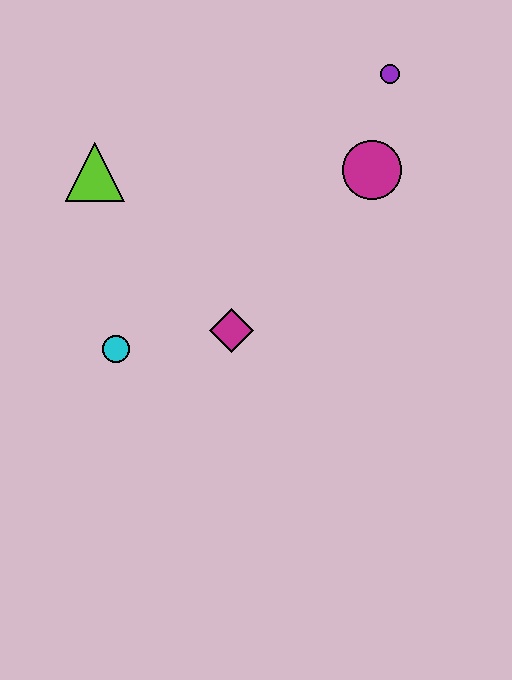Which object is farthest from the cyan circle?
The purple circle is farthest from the cyan circle.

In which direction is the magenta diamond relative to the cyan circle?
The magenta diamond is to the right of the cyan circle.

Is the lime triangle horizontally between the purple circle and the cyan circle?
No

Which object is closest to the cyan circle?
The magenta diamond is closest to the cyan circle.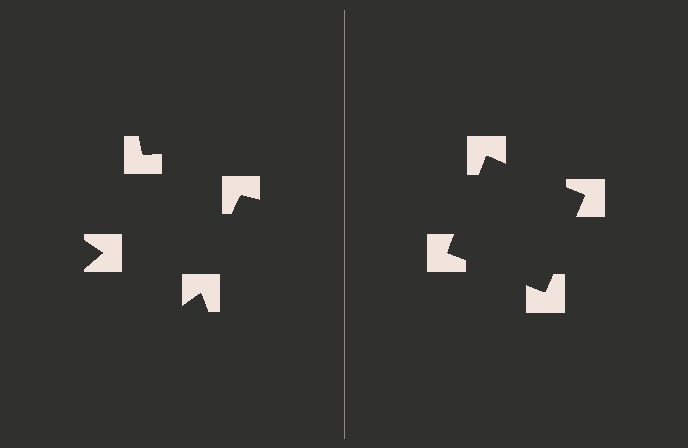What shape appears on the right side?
An illusory square.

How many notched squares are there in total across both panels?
8 — 4 on each side.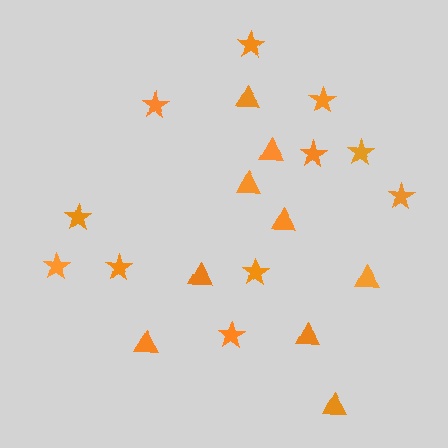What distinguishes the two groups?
There are 2 groups: one group of triangles (9) and one group of stars (11).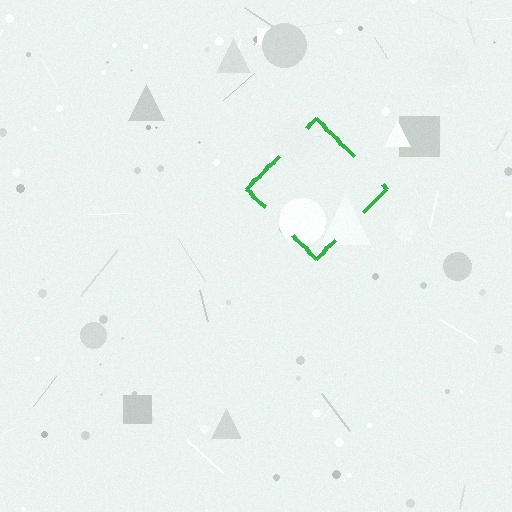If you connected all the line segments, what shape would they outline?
They would outline a diamond.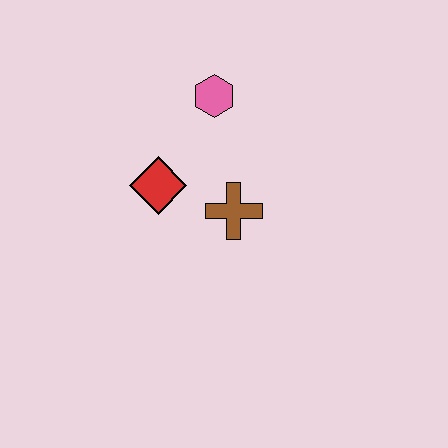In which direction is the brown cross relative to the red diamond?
The brown cross is to the right of the red diamond.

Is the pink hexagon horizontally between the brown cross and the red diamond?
Yes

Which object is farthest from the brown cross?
The pink hexagon is farthest from the brown cross.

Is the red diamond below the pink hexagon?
Yes